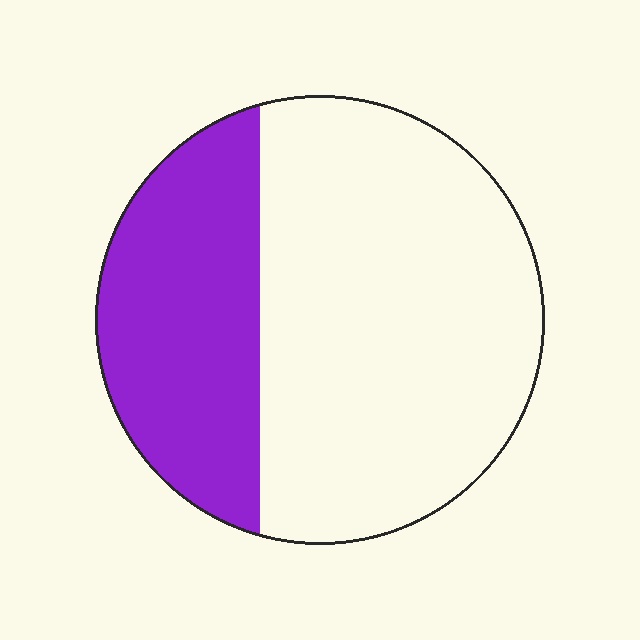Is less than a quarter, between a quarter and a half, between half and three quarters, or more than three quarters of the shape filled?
Between a quarter and a half.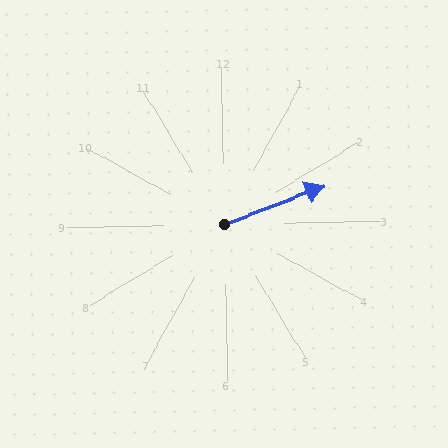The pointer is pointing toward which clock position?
Roughly 2 o'clock.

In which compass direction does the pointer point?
East.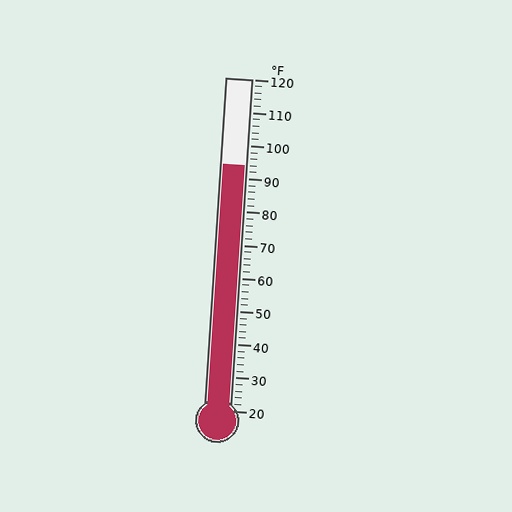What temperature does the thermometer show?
The thermometer shows approximately 94°F.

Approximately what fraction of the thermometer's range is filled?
The thermometer is filled to approximately 75% of its range.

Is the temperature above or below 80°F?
The temperature is above 80°F.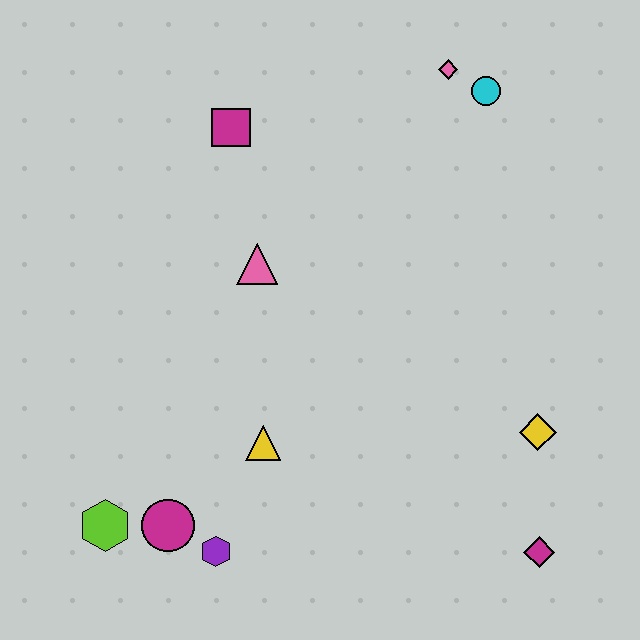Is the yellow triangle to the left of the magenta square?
No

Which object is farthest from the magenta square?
The magenta diamond is farthest from the magenta square.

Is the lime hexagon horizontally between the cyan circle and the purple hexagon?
No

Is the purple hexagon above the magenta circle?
No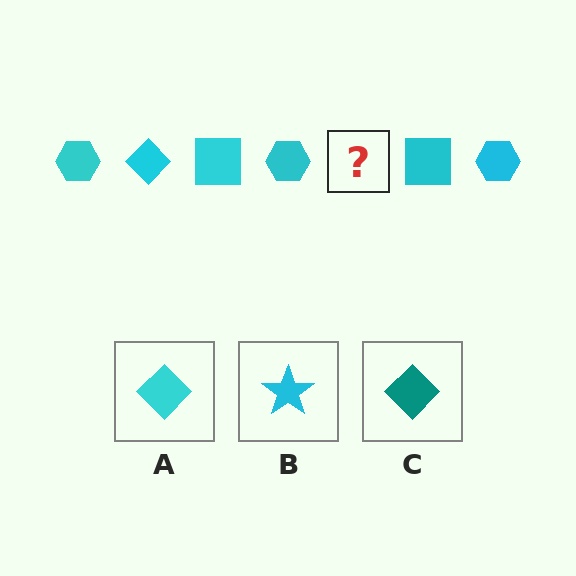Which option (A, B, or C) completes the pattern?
A.